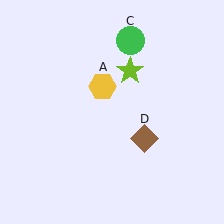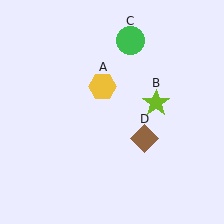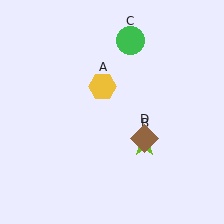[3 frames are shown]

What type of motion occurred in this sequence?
The lime star (object B) rotated clockwise around the center of the scene.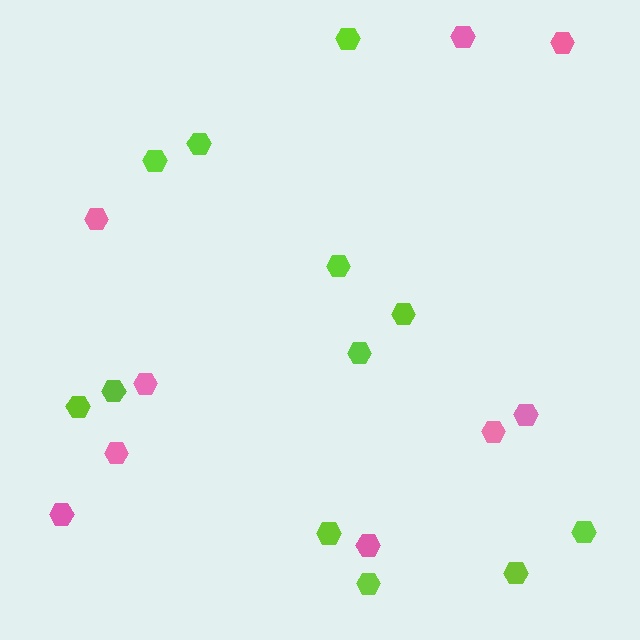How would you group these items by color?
There are 2 groups: one group of pink hexagons (9) and one group of lime hexagons (12).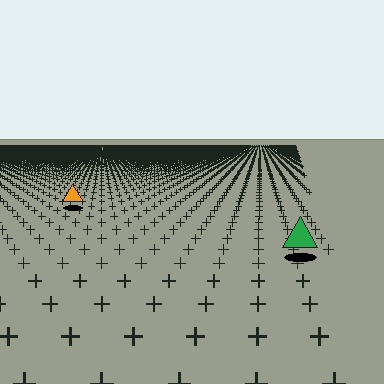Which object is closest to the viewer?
The green triangle is closest. The texture marks near it are larger and more spread out.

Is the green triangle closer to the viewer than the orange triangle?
Yes. The green triangle is closer — you can tell from the texture gradient: the ground texture is coarser near it.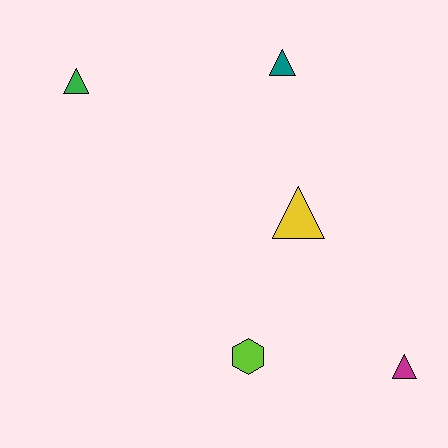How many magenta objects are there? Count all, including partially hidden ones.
There is 1 magenta object.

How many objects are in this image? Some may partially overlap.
There are 5 objects.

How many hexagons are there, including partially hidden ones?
There is 1 hexagon.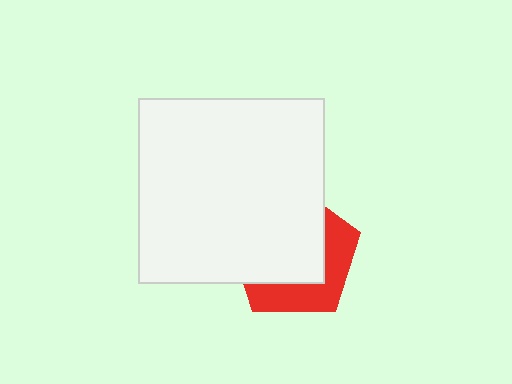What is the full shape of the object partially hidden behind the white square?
The partially hidden object is a red pentagon.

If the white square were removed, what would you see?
You would see the complete red pentagon.